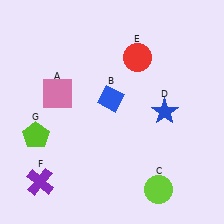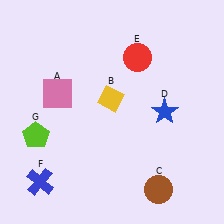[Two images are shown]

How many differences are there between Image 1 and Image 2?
There are 3 differences between the two images.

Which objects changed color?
B changed from blue to yellow. C changed from lime to brown. F changed from purple to blue.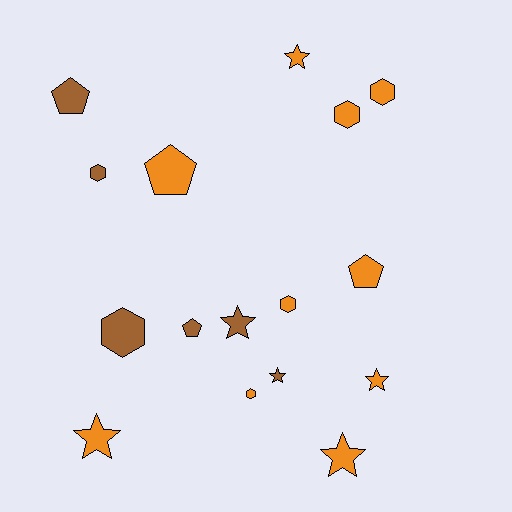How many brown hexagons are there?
There are 2 brown hexagons.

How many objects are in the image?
There are 16 objects.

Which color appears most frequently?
Orange, with 10 objects.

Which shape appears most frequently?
Star, with 6 objects.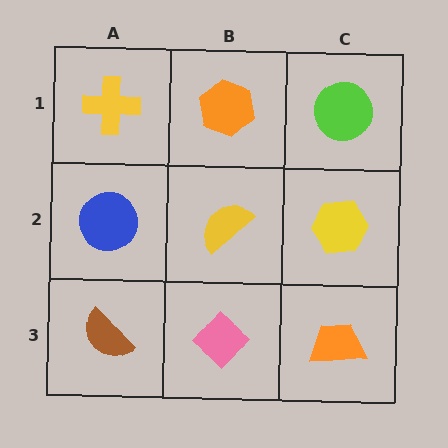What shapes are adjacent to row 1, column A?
A blue circle (row 2, column A), an orange hexagon (row 1, column B).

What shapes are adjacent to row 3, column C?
A yellow hexagon (row 2, column C), a pink diamond (row 3, column B).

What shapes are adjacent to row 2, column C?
A lime circle (row 1, column C), an orange trapezoid (row 3, column C), a yellow semicircle (row 2, column B).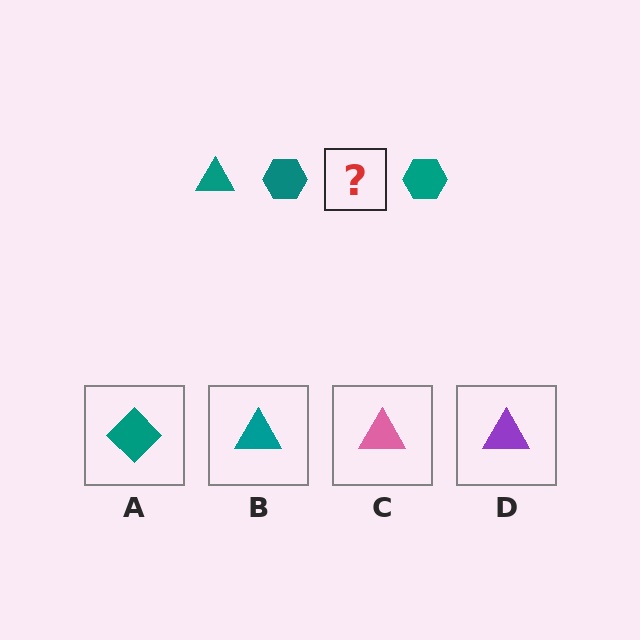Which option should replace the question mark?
Option B.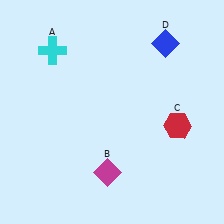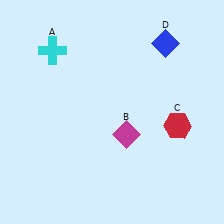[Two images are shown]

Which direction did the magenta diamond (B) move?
The magenta diamond (B) moved up.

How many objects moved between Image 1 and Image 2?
1 object moved between the two images.